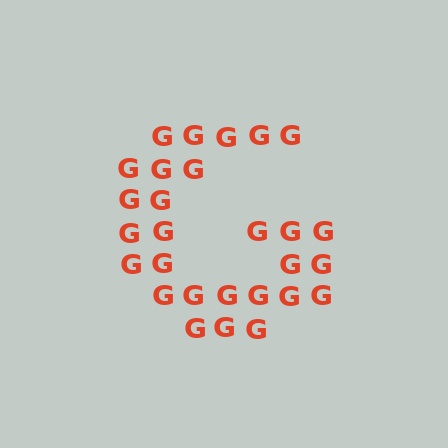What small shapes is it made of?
It is made of small letter G's.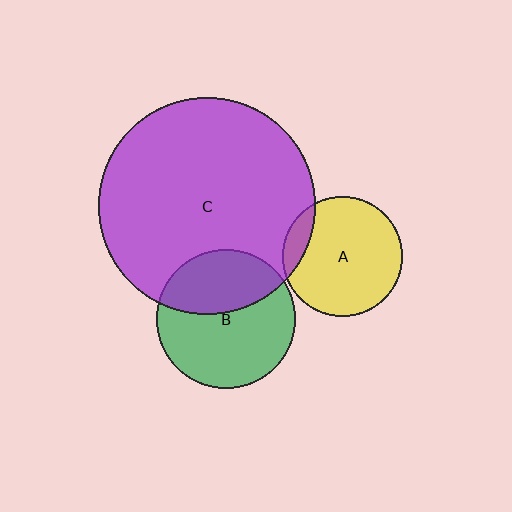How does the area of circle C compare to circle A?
Approximately 3.2 times.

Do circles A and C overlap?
Yes.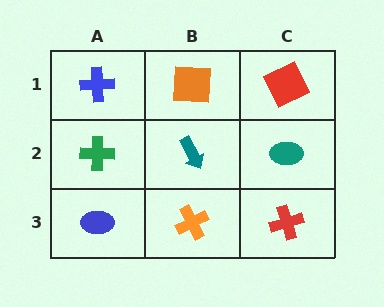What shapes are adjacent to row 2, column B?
An orange square (row 1, column B), an orange cross (row 3, column B), a green cross (row 2, column A), a teal ellipse (row 2, column C).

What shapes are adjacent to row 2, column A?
A blue cross (row 1, column A), a blue ellipse (row 3, column A), a teal arrow (row 2, column B).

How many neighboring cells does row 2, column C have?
3.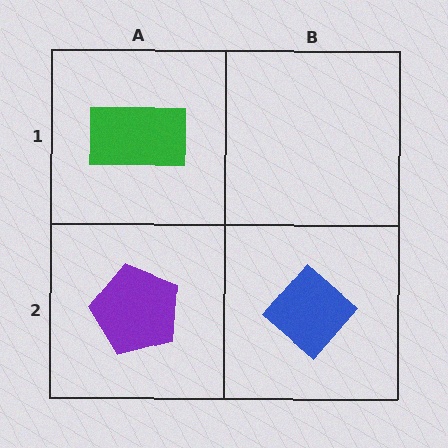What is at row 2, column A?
A purple pentagon.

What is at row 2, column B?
A blue diamond.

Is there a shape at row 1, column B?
No, that cell is empty.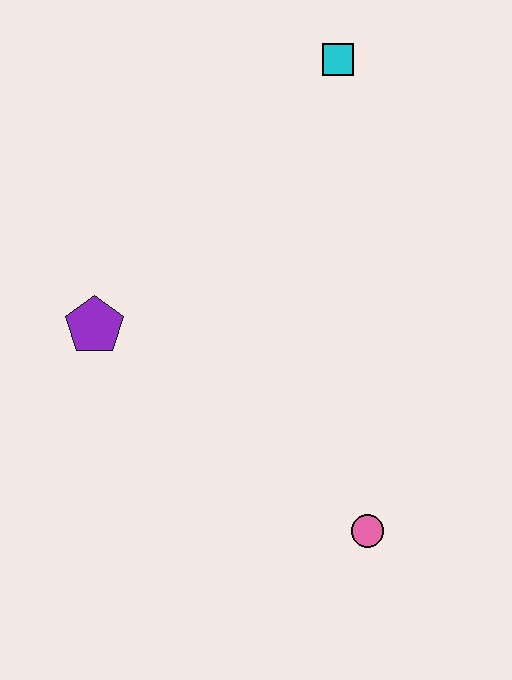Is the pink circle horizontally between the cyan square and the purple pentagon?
No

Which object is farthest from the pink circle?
The cyan square is farthest from the pink circle.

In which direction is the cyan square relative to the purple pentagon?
The cyan square is above the purple pentagon.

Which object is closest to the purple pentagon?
The pink circle is closest to the purple pentagon.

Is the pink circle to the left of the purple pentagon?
No